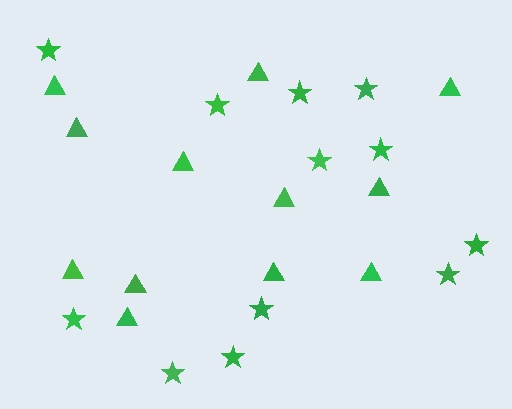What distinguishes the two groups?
There are 2 groups: one group of stars (12) and one group of triangles (12).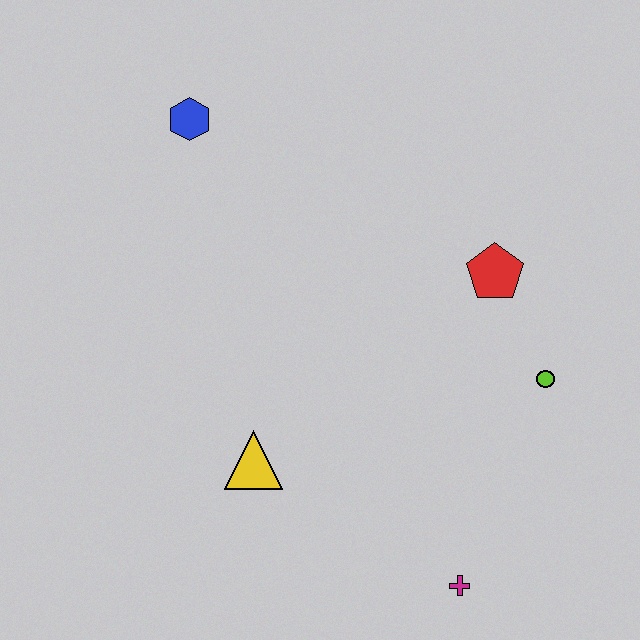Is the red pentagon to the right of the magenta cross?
Yes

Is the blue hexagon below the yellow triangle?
No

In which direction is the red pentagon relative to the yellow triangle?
The red pentagon is to the right of the yellow triangle.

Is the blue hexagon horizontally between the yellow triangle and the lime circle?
No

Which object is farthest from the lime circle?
The blue hexagon is farthest from the lime circle.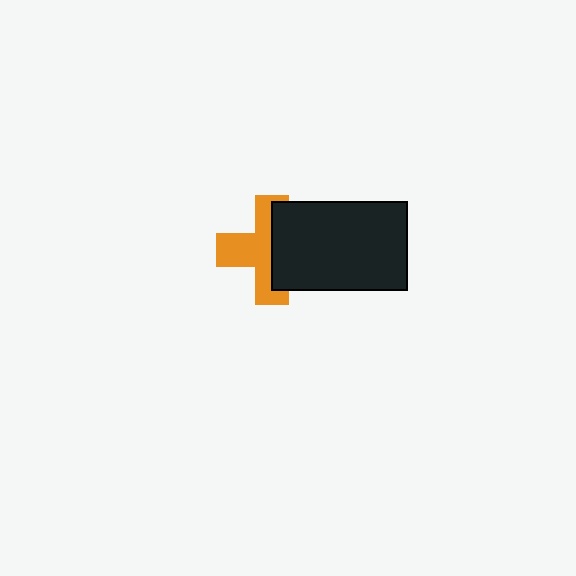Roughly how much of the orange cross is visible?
About half of it is visible (roughly 54%).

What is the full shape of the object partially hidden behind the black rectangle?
The partially hidden object is an orange cross.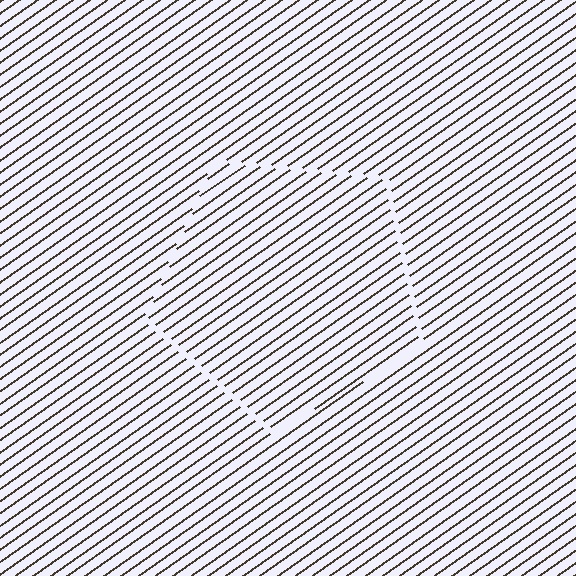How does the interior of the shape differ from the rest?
The interior of the shape contains the same grating, shifted by half a period — the contour is defined by the phase discontinuity where line-ends from the inner and outer gratings abut.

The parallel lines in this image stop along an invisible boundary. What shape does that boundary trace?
An illusory pentagon. The interior of the shape contains the same grating, shifted by half a period — the contour is defined by the phase discontinuity where line-ends from the inner and outer gratings abut.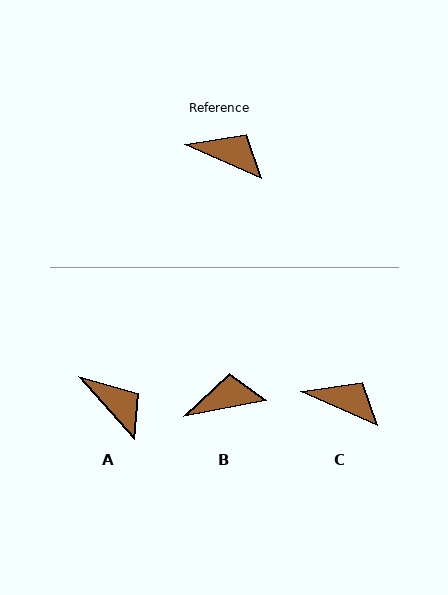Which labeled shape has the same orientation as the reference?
C.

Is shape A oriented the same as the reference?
No, it is off by about 24 degrees.